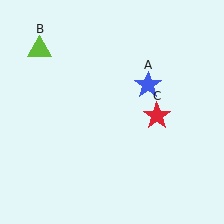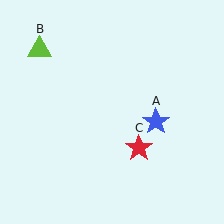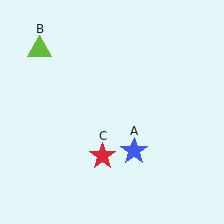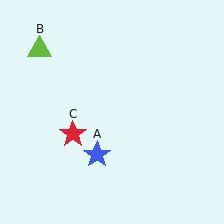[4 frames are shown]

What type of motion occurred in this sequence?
The blue star (object A), red star (object C) rotated clockwise around the center of the scene.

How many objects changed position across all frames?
2 objects changed position: blue star (object A), red star (object C).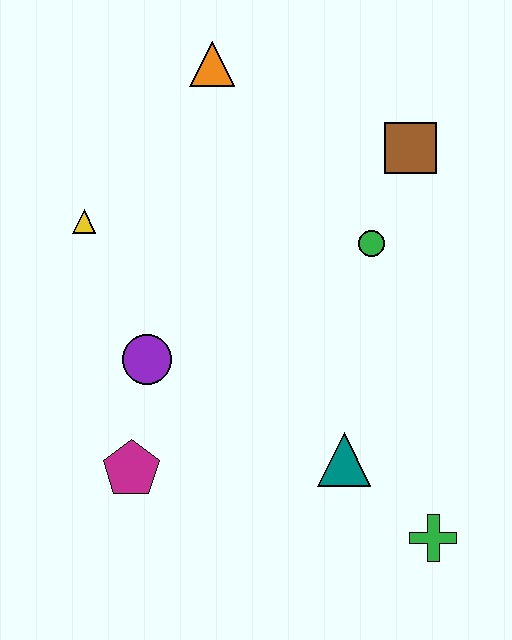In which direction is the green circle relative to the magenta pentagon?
The green circle is to the right of the magenta pentagon.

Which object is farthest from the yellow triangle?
The green cross is farthest from the yellow triangle.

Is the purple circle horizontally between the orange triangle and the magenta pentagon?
Yes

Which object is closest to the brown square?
The green circle is closest to the brown square.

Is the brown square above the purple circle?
Yes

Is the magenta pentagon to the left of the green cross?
Yes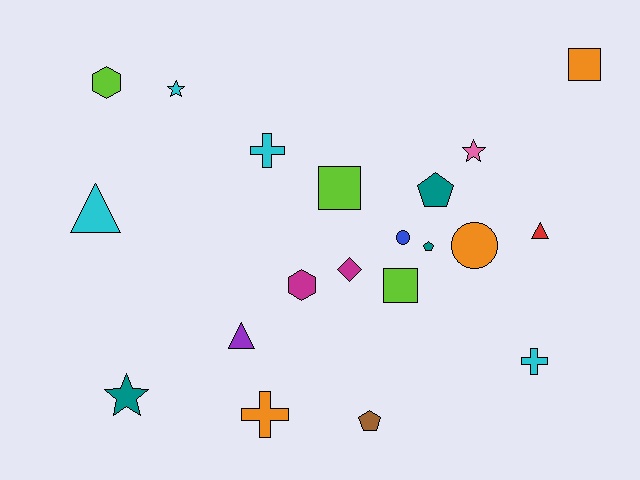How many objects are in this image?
There are 20 objects.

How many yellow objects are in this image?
There are no yellow objects.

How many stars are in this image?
There are 3 stars.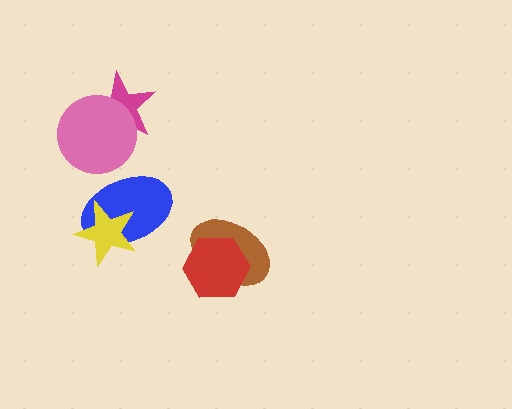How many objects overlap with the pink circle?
1 object overlaps with the pink circle.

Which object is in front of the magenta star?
The pink circle is in front of the magenta star.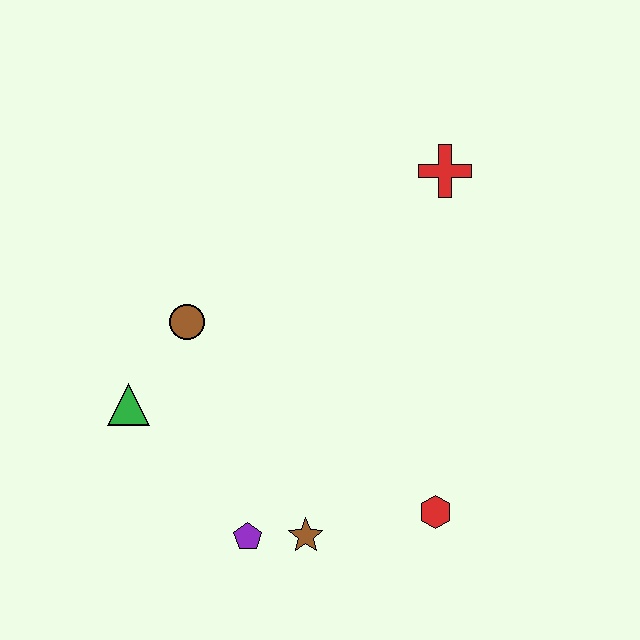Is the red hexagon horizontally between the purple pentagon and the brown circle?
No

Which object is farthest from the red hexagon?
The red cross is farthest from the red hexagon.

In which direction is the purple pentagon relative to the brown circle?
The purple pentagon is below the brown circle.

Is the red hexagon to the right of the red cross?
No